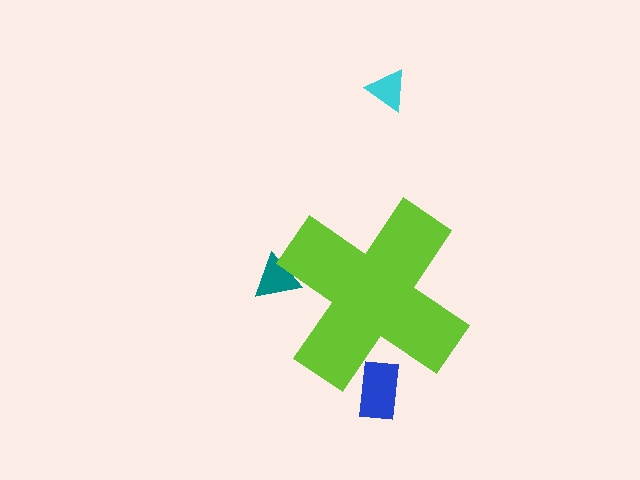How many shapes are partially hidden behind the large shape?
2 shapes are partially hidden.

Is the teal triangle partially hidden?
Yes, the teal triangle is partially hidden behind the lime cross.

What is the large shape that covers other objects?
A lime cross.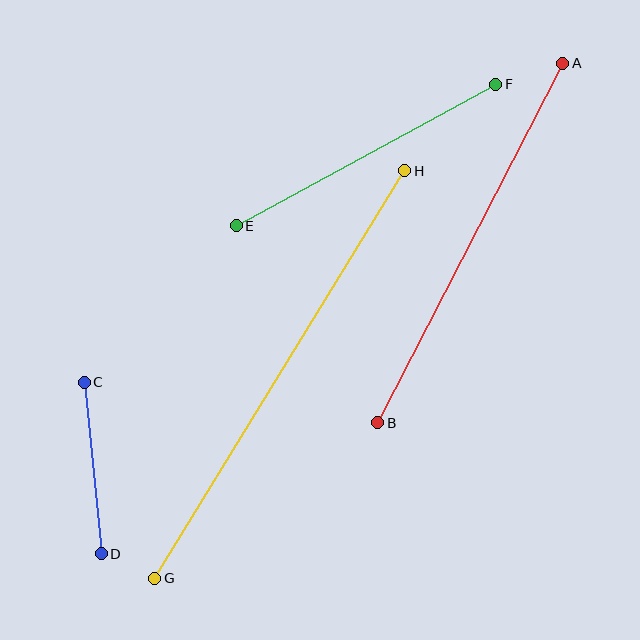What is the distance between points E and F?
The distance is approximately 295 pixels.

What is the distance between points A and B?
The distance is approximately 404 pixels.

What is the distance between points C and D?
The distance is approximately 172 pixels.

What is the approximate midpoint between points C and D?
The midpoint is at approximately (93, 468) pixels.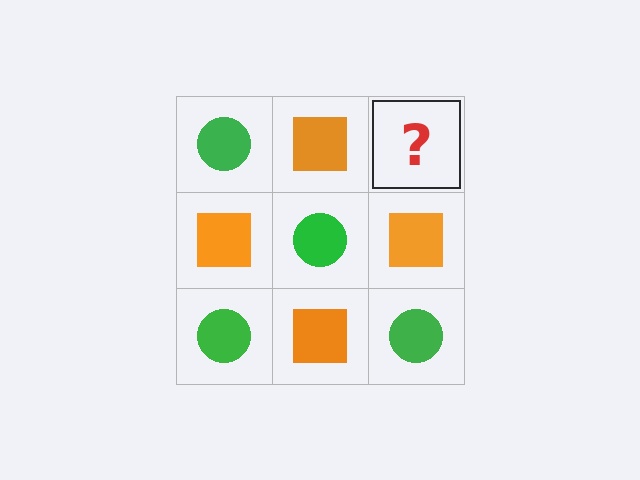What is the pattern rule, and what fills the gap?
The rule is that it alternates green circle and orange square in a checkerboard pattern. The gap should be filled with a green circle.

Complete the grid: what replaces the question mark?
The question mark should be replaced with a green circle.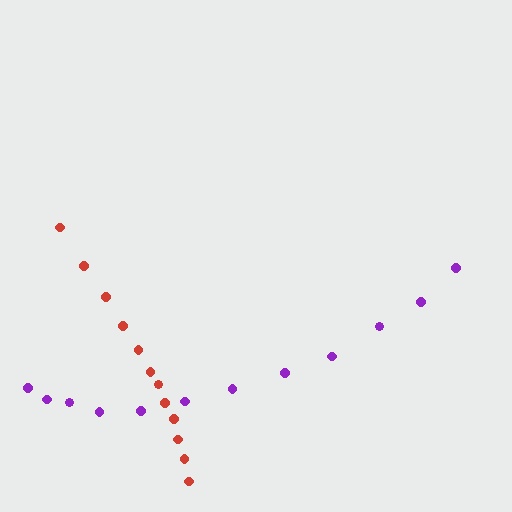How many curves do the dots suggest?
There are 2 distinct paths.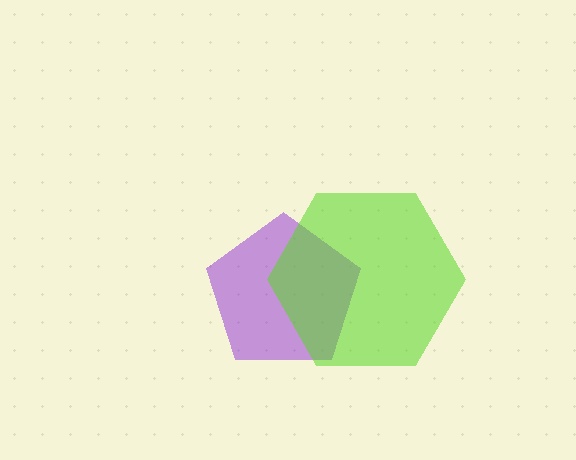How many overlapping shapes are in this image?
There are 2 overlapping shapes in the image.